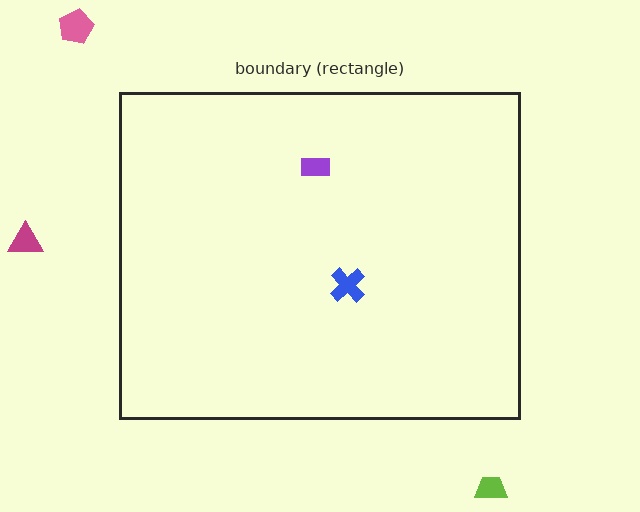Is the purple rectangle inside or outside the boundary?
Inside.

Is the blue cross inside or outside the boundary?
Inside.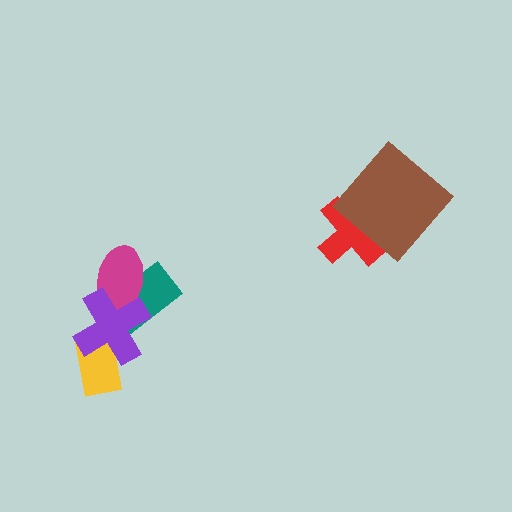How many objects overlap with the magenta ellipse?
2 objects overlap with the magenta ellipse.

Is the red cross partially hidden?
Yes, it is partially covered by another shape.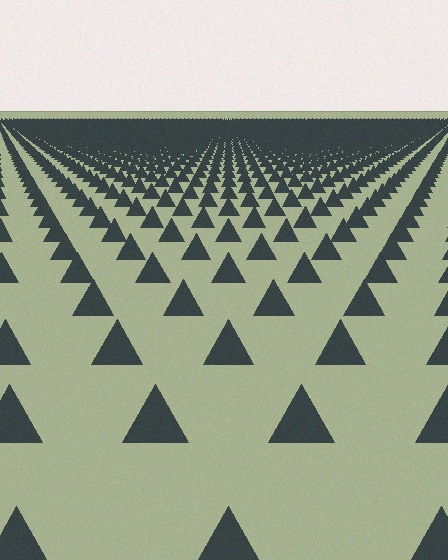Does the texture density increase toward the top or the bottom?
Density increases toward the top.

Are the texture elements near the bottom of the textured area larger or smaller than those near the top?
Larger. Near the bottom, elements are closer to the viewer and appear at a bigger on-screen size.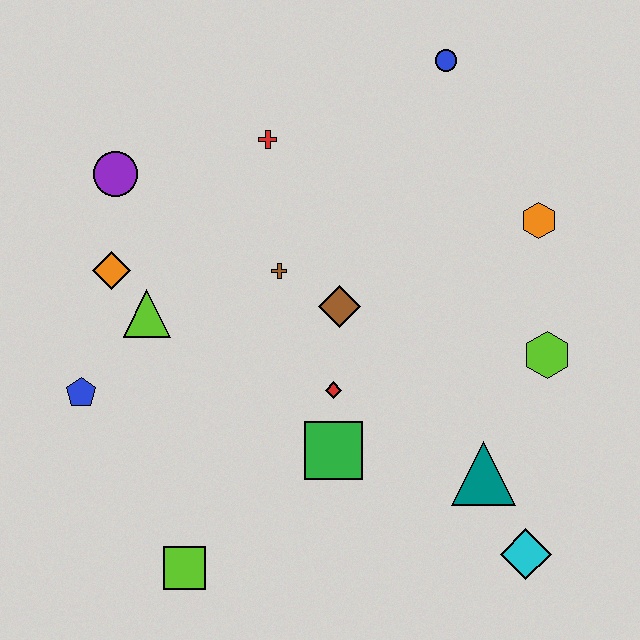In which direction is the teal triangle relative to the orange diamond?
The teal triangle is to the right of the orange diamond.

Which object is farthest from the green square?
The blue circle is farthest from the green square.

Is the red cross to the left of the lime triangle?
No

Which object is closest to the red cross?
The brown cross is closest to the red cross.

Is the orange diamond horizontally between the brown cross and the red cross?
No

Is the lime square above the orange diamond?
No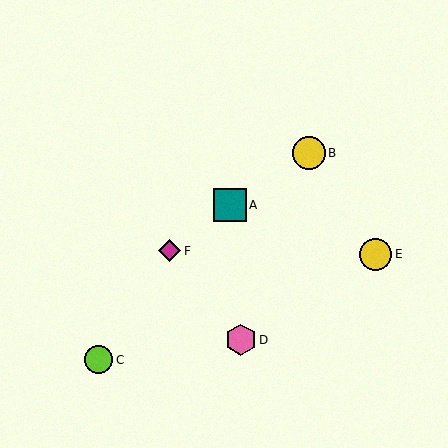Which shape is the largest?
The teal square (labeled A) is the largest.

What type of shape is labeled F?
Shape F is a magenta diamond.